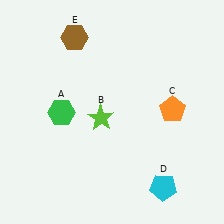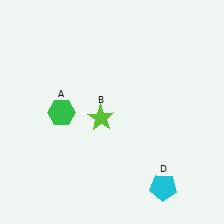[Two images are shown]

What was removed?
The orange pentagon (C), the brown hexagon (E) were removed in Image 2.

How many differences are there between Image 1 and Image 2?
There are 2 differences between the two images.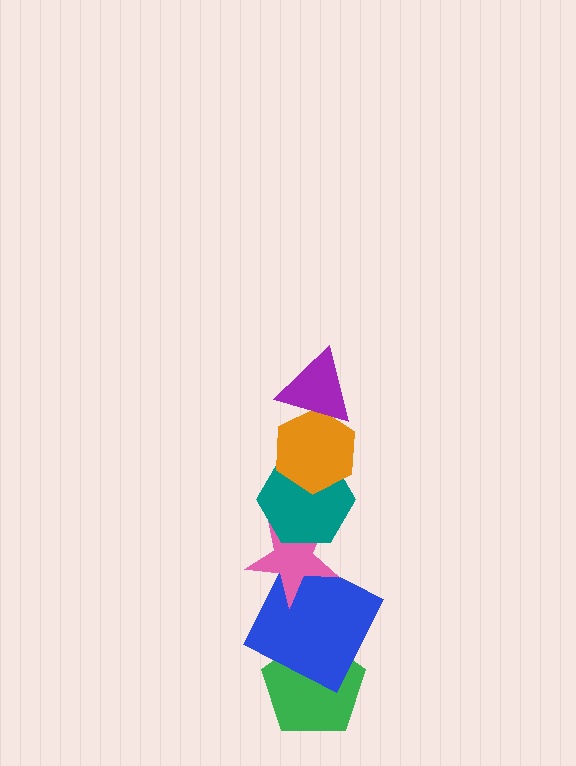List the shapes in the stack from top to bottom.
From top to bottom: the purple triangle, the orange hexagon, the teal hexagon, the pink star, the blue square, the green pentagon.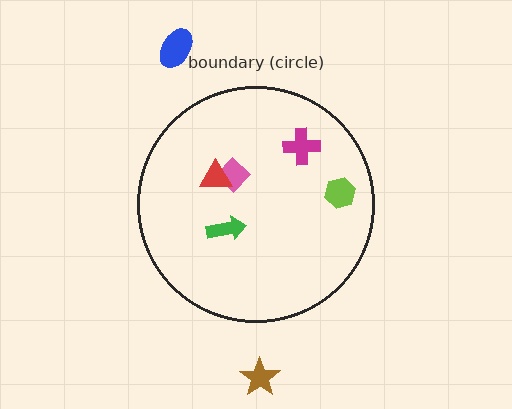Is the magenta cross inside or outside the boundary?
Inside.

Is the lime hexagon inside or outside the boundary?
Inside.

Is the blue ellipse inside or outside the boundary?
Outside.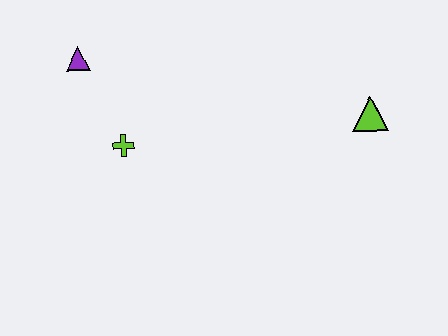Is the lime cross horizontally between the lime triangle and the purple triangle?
Yes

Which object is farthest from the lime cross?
The lime triangle is farthest from the lime cross.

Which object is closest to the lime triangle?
The lime cross is closest to the lime triangle.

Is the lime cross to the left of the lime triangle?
Yes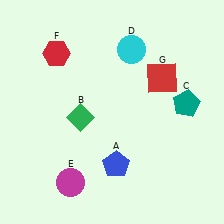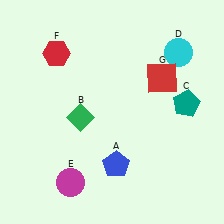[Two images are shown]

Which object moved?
The cyan circle (D) moved right.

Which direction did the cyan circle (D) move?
The cyan circle (D) moved right.